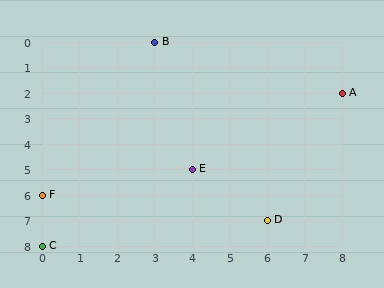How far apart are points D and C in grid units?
Points D and C are 6 columns and 1 row apart (about 6.1 grid units diagonally).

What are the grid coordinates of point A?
Point A is at grid coordinates (8, 2).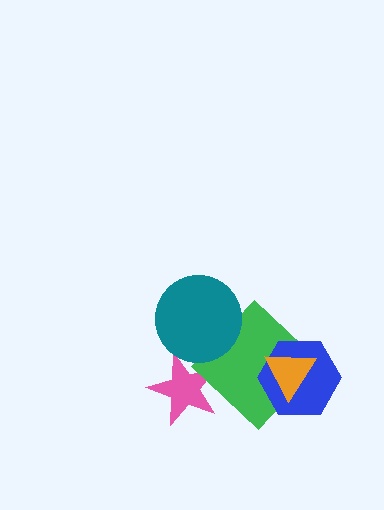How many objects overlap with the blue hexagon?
2 objects overlap with the blue hexagon.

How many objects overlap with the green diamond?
3 objects overlap with the green diamond.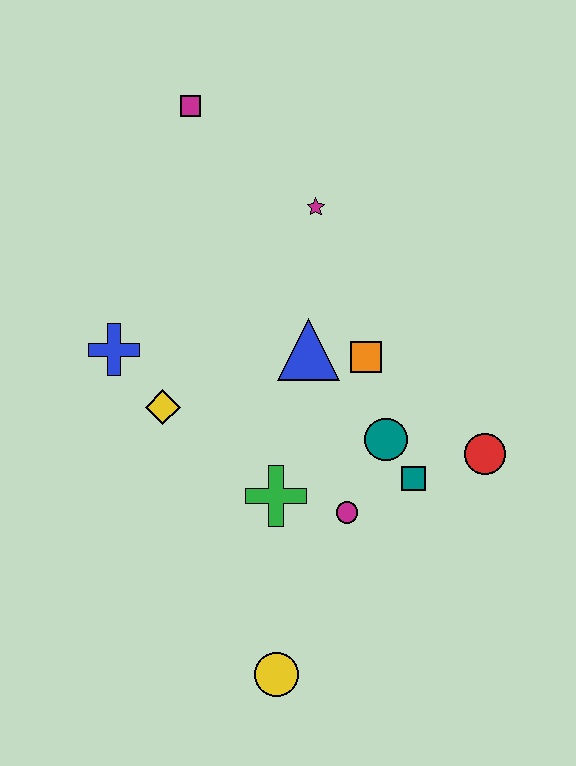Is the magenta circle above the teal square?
No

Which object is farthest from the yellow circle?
The magenta square is farthest from the yellow circle.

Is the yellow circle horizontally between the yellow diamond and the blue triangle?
Yes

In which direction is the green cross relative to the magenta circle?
The green cross is to the left of the magenta circle.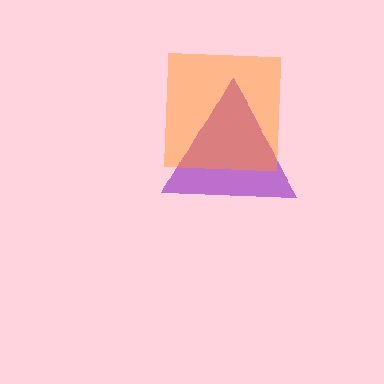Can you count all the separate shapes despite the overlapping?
Yes, there are 2 separate shapes.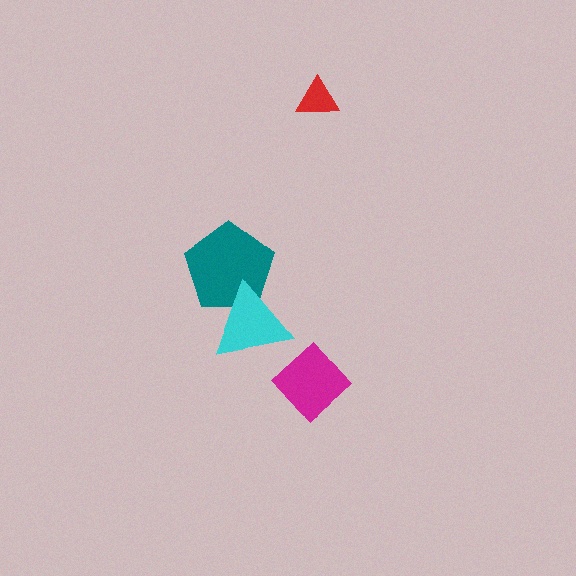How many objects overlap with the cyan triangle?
1 object overlaps with the cyan triangle.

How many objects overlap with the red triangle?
0 objects overlap with the red triangle.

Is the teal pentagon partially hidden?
Yes, it is partially covered by another shape.